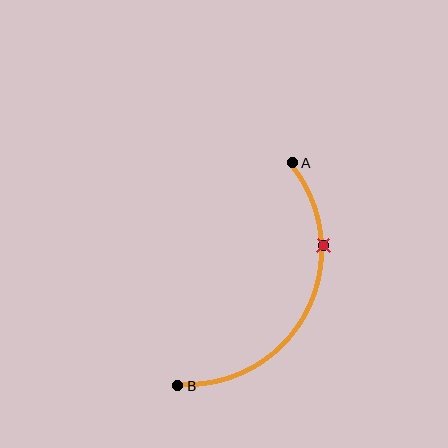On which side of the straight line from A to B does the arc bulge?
The arc bulges to the right of the straight line connecting A and B.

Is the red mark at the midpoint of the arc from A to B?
No. The red mark lies on the arc but is closer to endpoint A. The arc midpoint would be at the point on the curve equidistant along the arc from both A and B.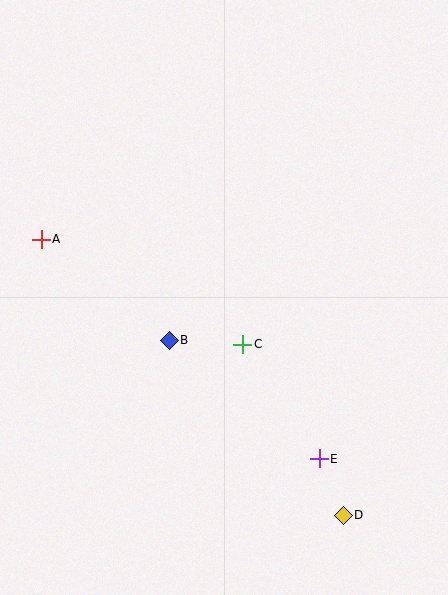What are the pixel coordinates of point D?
Point D is at (343, 515).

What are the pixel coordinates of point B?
Point B is at (169, 340).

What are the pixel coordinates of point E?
Point E is at (319, 459).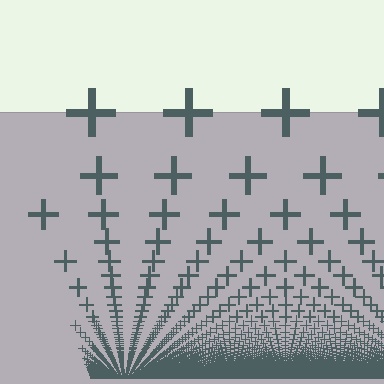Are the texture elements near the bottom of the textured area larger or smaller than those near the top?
Smaller. The gradient is inverted — elements near the bottom are smaller and denser.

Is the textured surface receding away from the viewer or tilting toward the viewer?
The surface appears to tilt toward the viewer. Texture elements get larger and sparser toward the top.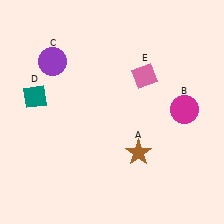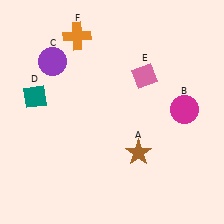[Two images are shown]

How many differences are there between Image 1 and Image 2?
There is 1 difference between the two images.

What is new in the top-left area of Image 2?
An orange cross (F) was added in the top-left area of Image 2.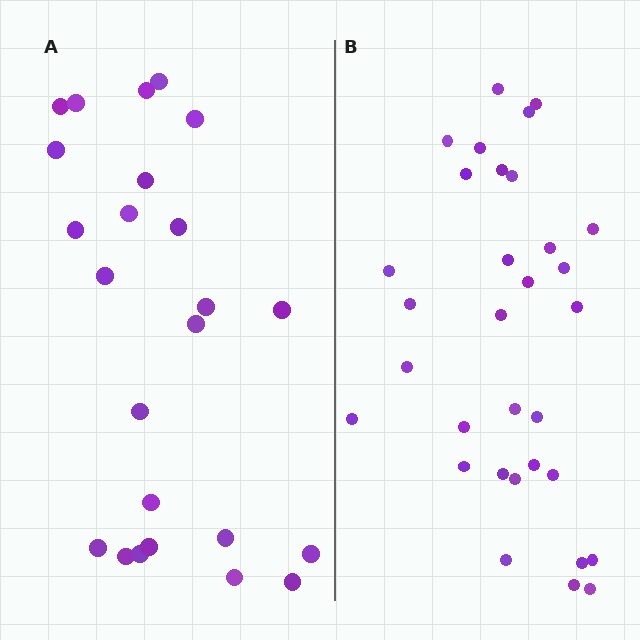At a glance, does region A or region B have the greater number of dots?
Region B (the right region) has more dots.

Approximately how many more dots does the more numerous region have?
Region B has roughly 8 or so more dots than region A.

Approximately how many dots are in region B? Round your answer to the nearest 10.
About 30 dots. (The exact count is 32, which rounds to 30.)